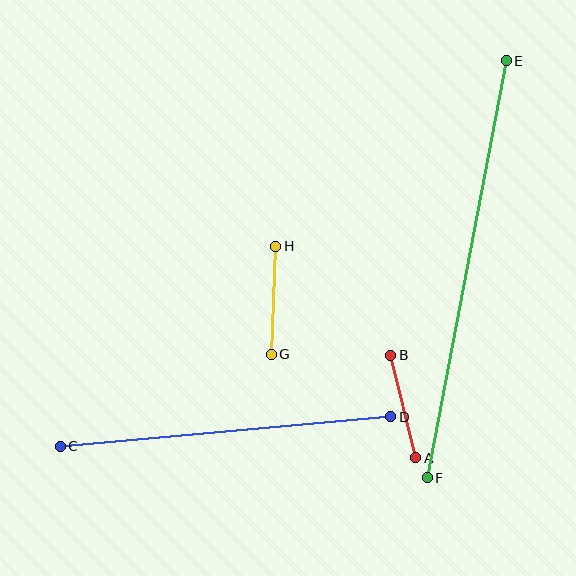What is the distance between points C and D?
The distance is approximately 332 pixels.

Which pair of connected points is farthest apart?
Points E and F are farthest apart.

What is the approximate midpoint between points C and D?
The midpoint is at approximately (226, 432) pixels.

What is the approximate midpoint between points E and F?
The midpoint is at approximately (467, 269) pixels.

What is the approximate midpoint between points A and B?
The midpoint is at approximately (403, 406) pixels.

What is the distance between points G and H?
The distance is approximately 108 pixels.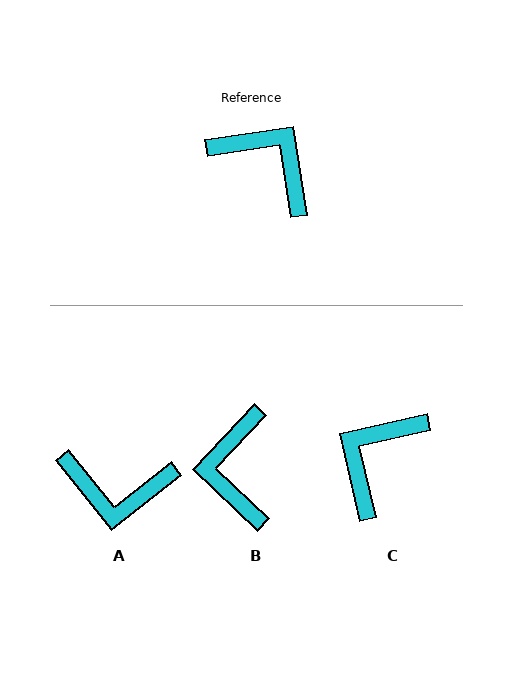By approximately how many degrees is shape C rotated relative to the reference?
Approximately 94 degrees counter-clockwise.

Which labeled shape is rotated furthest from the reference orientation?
A, about 150 degrees away.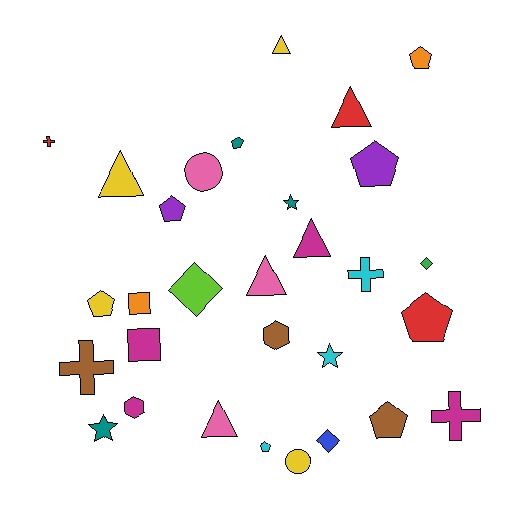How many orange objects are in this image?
There are 2 orange objects.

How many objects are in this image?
There are 30 objects.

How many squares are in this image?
There are 2 squares.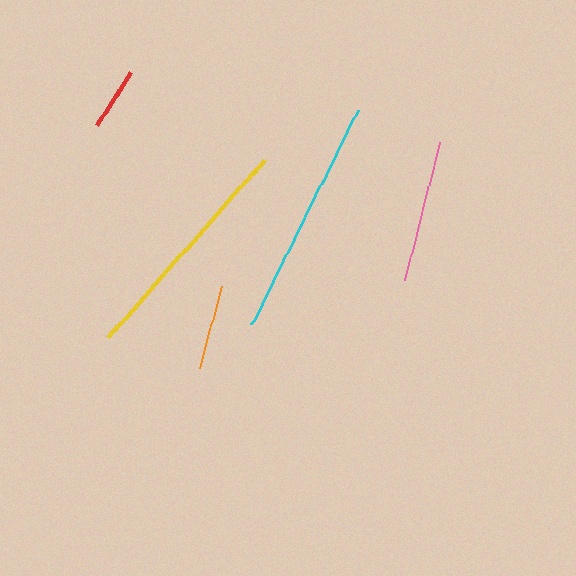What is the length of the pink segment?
The pink segment is approximately 141 pixels long.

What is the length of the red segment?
The red segment is approximately 64 pixels long.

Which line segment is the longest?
The cyan line is the longest at approximately 239 pixels.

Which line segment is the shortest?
The red line is the shortest at approximately 64 pixels.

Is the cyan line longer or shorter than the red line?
The cyan line is longer than the red line.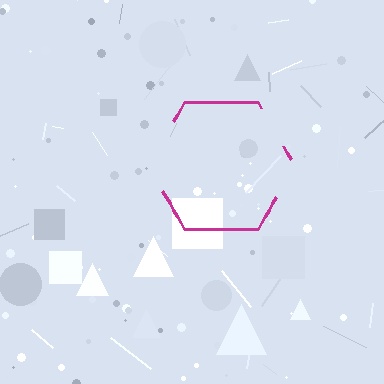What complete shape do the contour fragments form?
The contour fragments form a hexagon.